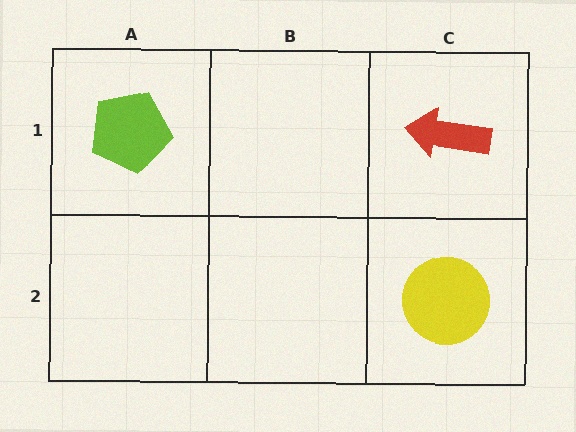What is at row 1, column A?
A lime pentagon.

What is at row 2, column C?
A yellow circle.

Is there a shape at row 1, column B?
No, that cell is empty.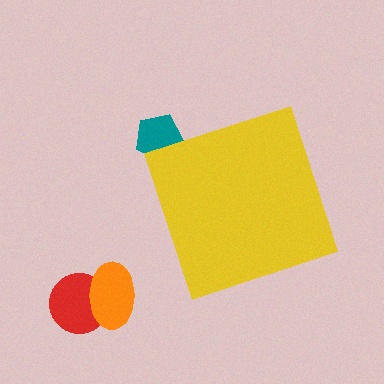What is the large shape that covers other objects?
A yellow diamond.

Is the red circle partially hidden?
No, the red circle is fully visible.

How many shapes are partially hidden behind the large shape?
1 shape is partially hidden.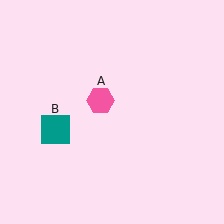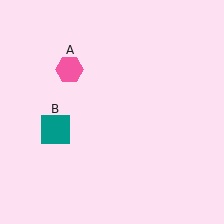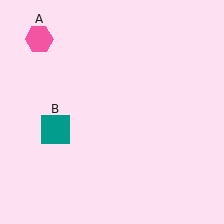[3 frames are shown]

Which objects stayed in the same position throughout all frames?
Teal square (object B) remained stationary.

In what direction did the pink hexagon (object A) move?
The pink hexagon (object A) moved up and to the left.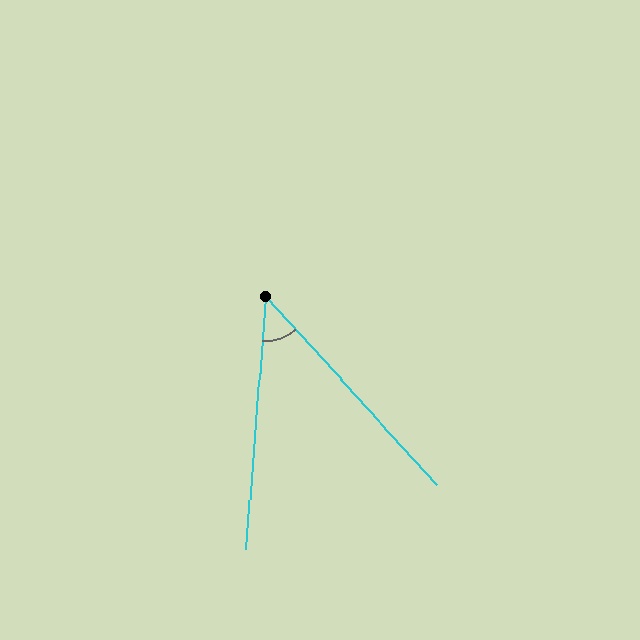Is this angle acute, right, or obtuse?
It is acute.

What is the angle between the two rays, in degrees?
Approximately 47 degrees.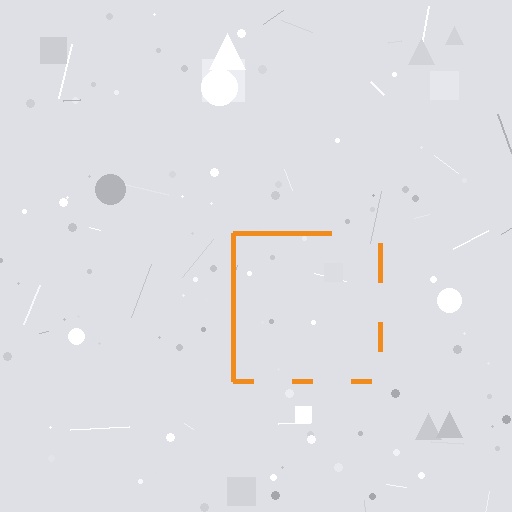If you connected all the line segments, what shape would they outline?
They would outline a square.